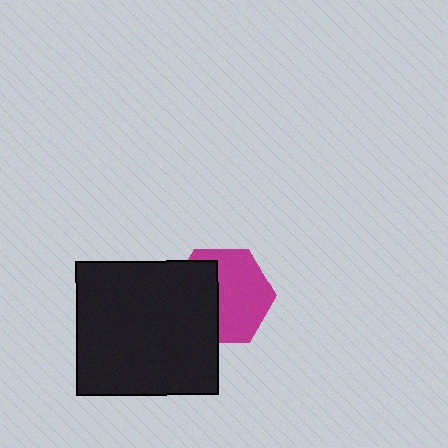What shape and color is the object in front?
The object in front is a black rectangle.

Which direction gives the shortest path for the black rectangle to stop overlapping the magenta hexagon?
Moving left gives the shortest separation.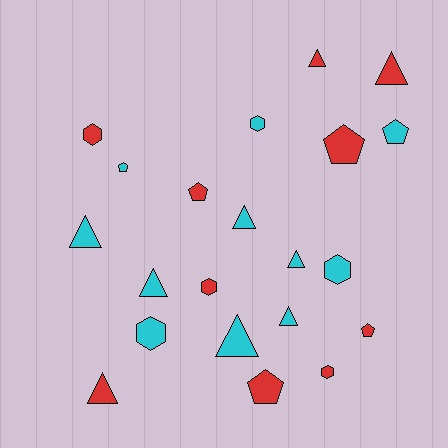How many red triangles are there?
There are 3 red triangles.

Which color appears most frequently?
Cyan, with 11 objects.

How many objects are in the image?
There are 21 objects.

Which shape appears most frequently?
Triangle, with 9 objects.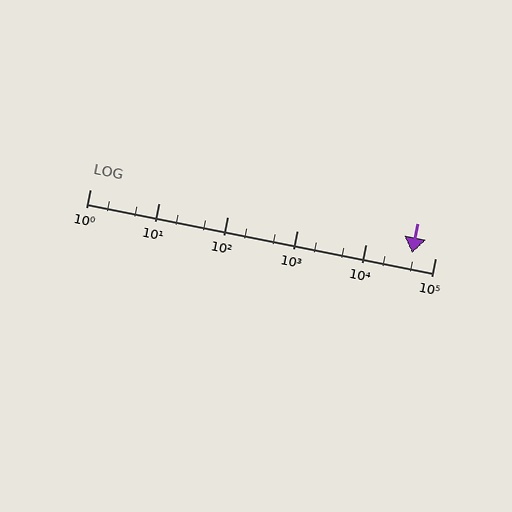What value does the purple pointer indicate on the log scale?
The pointer indicates approximately 47000.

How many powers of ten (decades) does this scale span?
The scale spans 5 decades, from 1 to 100000.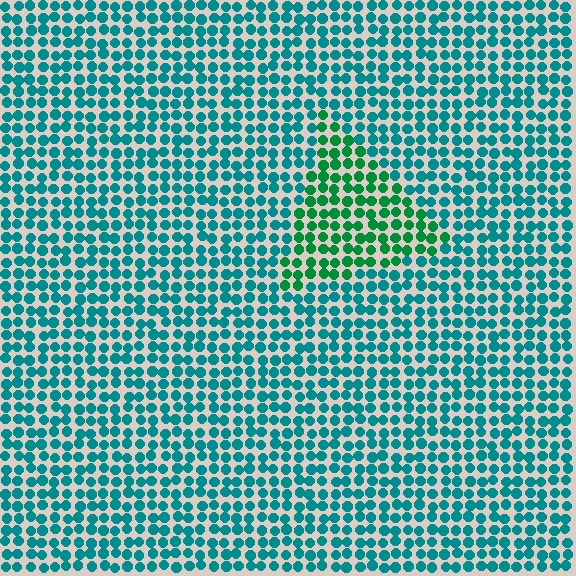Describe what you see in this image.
The image is filled with small teal elements in a uniform arrangement. A triangle-shaped region is visible where the elements are tinted to a slightly different hue, forming a subtle color boundary.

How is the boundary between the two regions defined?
The boundary is defined purely by a slight shift in hue (about 38 degrees). Spacing, size, and orientation are identical on both sides.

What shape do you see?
I see a triangle.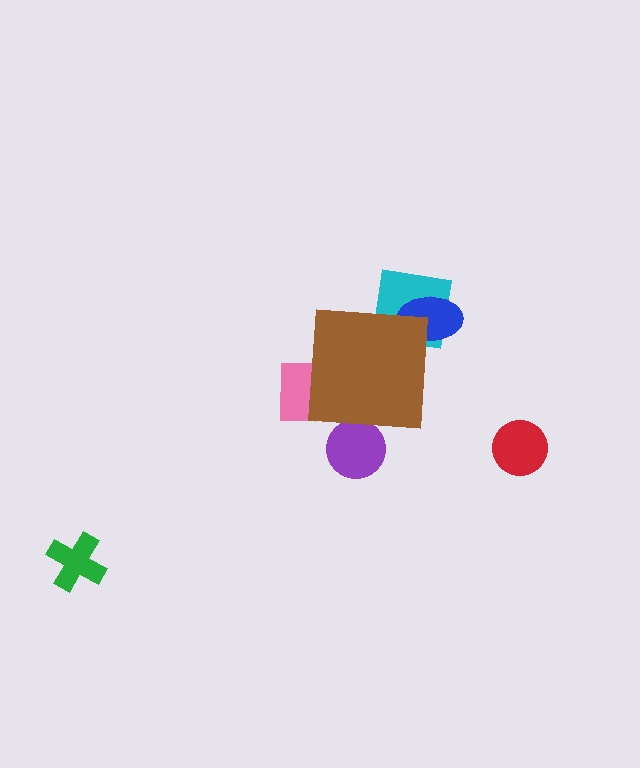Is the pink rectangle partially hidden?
Yes, the pink rectangle is partially hidden behind the brown square.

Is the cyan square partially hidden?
Yes, the cyan square is partially hidden behind the brown square.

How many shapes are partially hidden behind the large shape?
4 shapes are partially hidden.